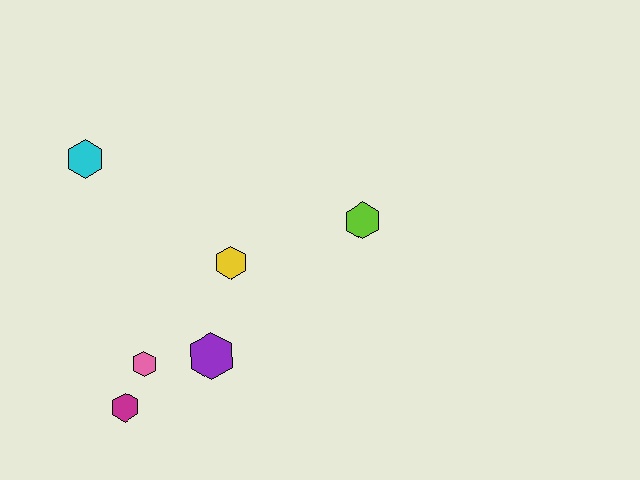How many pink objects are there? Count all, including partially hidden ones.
There is 1 pink object.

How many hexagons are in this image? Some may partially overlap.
There are 6 hexagons.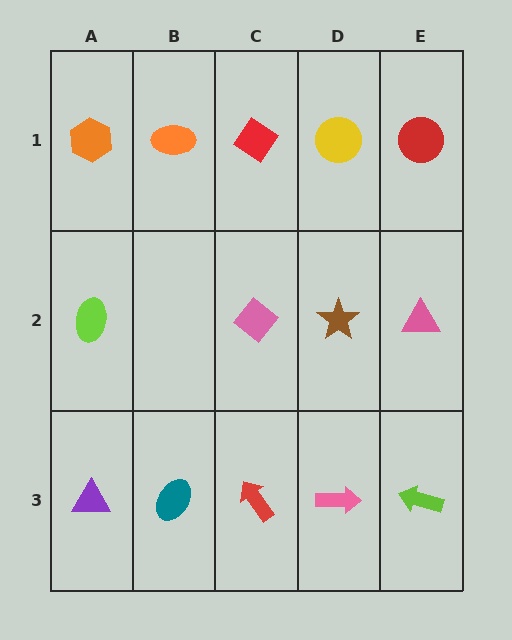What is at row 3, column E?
A lime arrow.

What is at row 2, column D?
A brown star.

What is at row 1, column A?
An orange hexagon.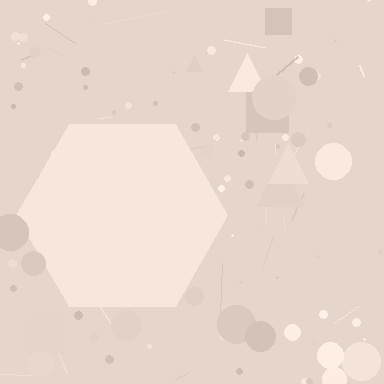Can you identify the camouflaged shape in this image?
The camouflaged shape is a hexagon.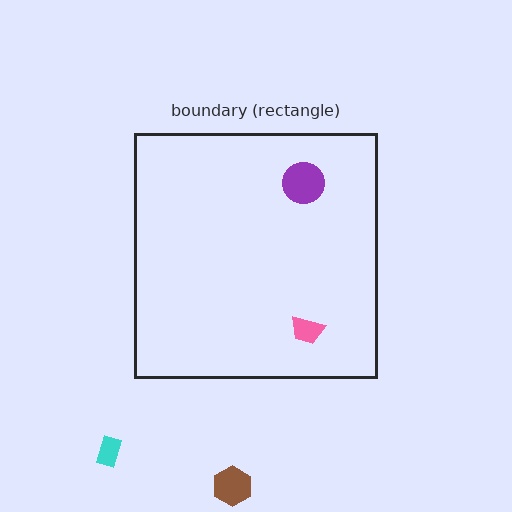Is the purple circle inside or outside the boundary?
Inside.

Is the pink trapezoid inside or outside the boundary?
Inside.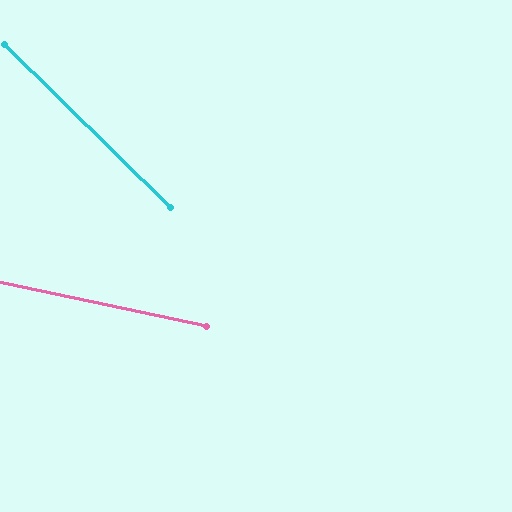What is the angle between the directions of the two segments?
Approximately 33 degrees.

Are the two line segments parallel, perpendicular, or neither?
Neither parallel nor perpendicular — they differ by about 33°.